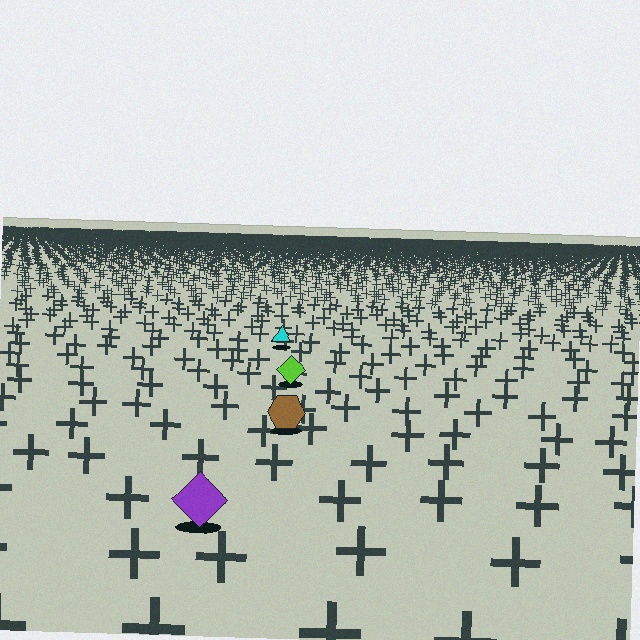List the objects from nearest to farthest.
From nearest to farthest: the purple diamond, the brown hexagon, the lime diamond, the cyan triangle.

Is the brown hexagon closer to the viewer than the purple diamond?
No. The purple diamond is closer — you can tell from the texture gradient: the ground texture is coarser near it.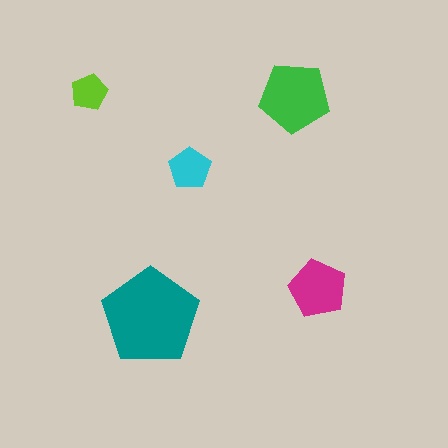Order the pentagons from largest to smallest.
the teal one, the green one, the magenta one, the cyan one, the lime one.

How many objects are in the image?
There are 5 objects in the image.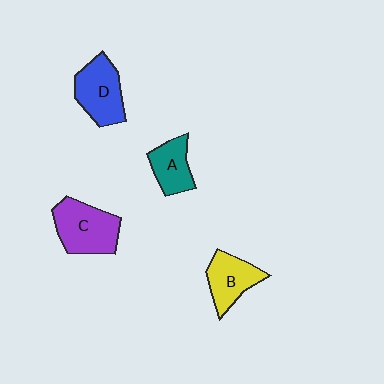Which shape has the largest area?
Shape C (purple).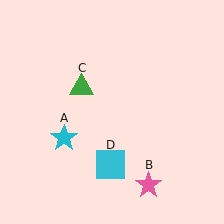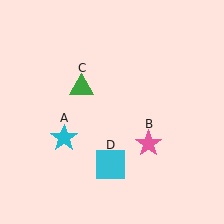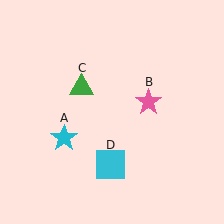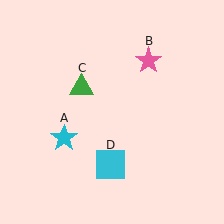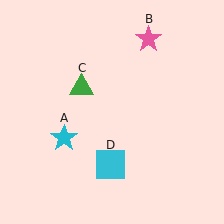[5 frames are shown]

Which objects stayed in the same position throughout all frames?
Cyan star (object A) and green triangle (object C) and cyan square (object D) remained stationary.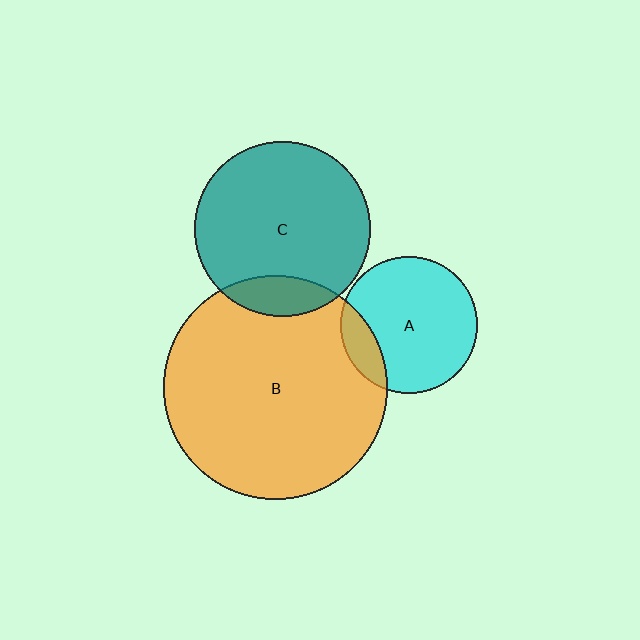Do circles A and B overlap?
Yes.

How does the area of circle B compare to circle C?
Approximately 1.6 times.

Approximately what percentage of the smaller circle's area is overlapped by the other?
Approximately 15%.